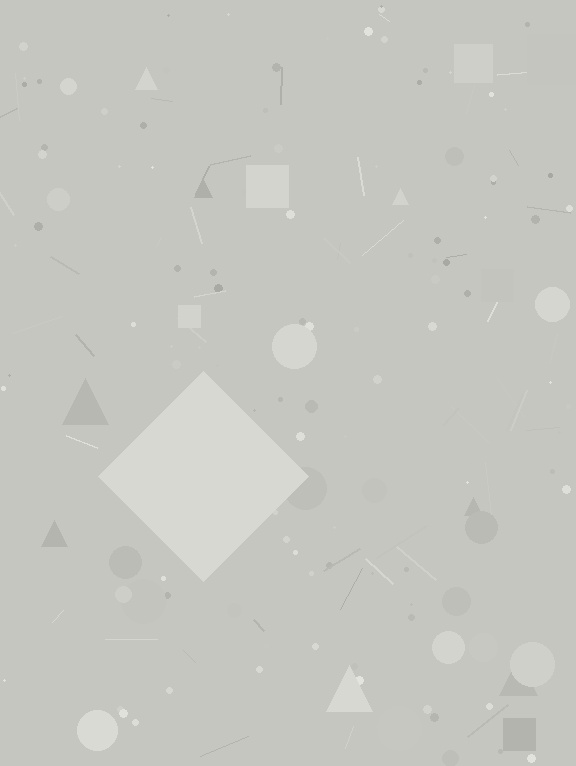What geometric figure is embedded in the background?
A diamond is embedded in the background.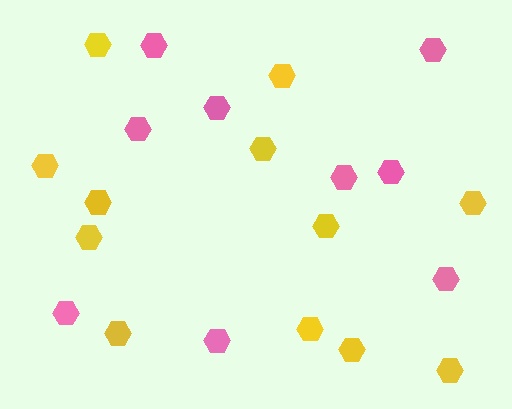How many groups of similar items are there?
There are 2 groups: one group of yellow hexagons (12) and one group of pink hexagons (9).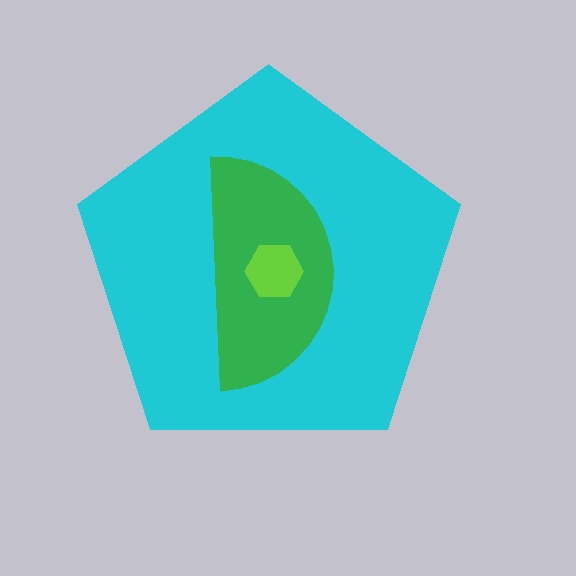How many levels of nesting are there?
3.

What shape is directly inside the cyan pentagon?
The green semicircle.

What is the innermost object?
The lime hexagon.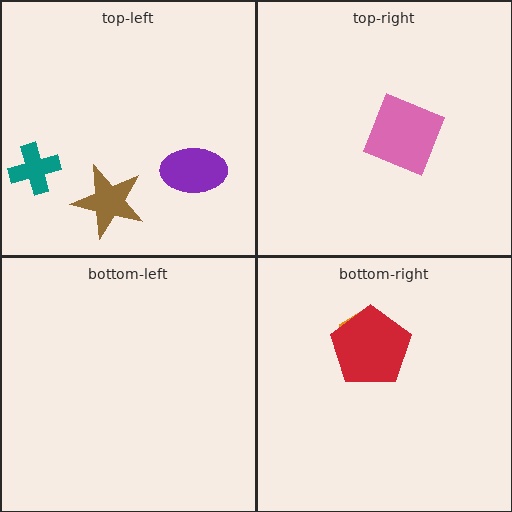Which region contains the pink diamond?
The top-right region.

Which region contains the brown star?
The top-left region.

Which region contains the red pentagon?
The bottom-right region.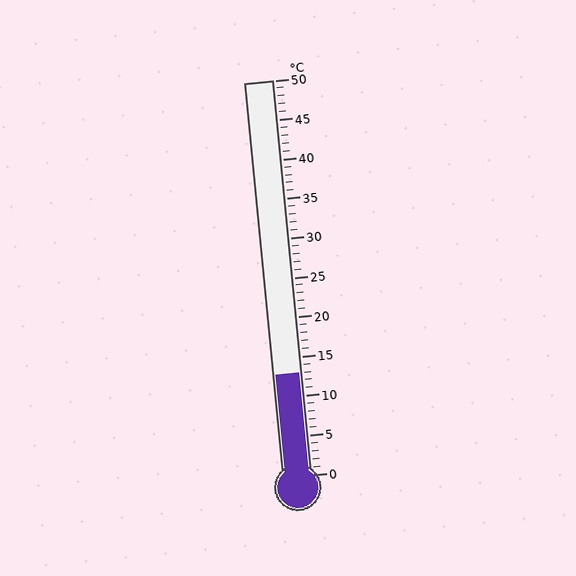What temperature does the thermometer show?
The thermometer shows approximately 13°C.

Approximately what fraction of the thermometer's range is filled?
The thermometer is filled to approximately 25% of its range.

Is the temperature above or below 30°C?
The temperature is below 30°C.